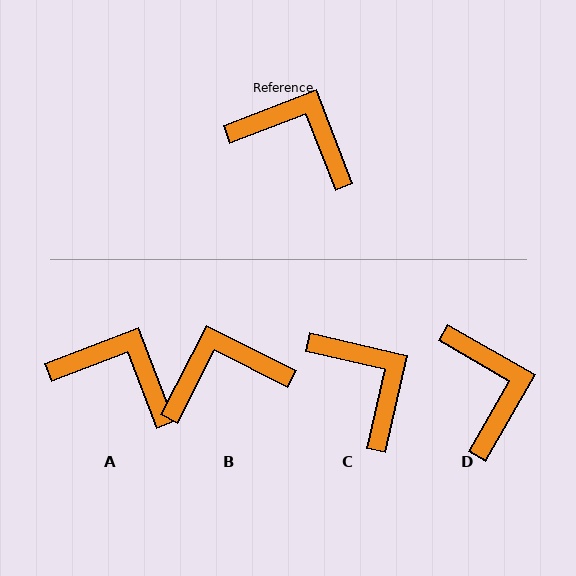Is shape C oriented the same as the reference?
No, it is off by about 34 degrees.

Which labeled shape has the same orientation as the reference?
A.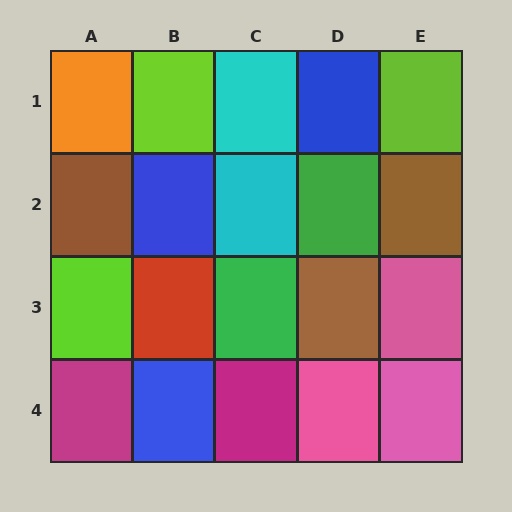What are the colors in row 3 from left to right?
Lime, red, green, brown, pink.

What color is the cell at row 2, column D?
Green.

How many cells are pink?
3 cells are pink.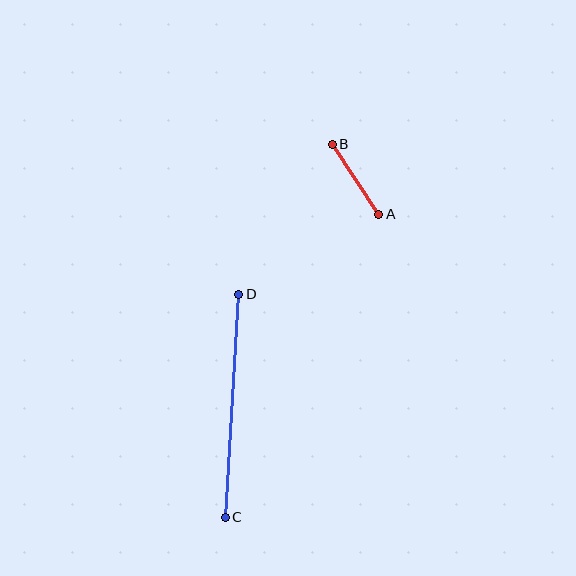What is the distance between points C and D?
The distance is approximately 223 pixels.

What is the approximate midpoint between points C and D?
The midpoint is at approximately (232, 406) pixels.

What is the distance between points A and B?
The distance is approximately 84 pixels.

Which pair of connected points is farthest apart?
Points C and D are farthest apart.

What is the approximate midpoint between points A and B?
The midpoint is at approximately (355, 179) pixels.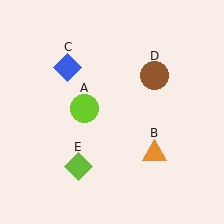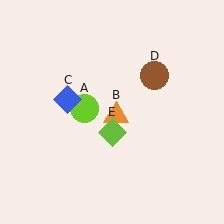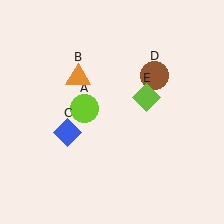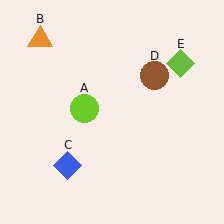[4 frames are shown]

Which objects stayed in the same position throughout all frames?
Lime circle (object A) and brown circle (object D) remained stationary.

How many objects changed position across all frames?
3 objects changed position: orange triangle (object B), blue diamond (object C), lime diamond (object E).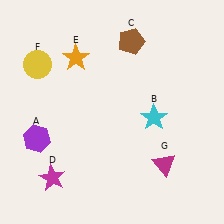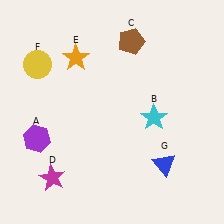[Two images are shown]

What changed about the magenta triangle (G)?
In Image 1, G is magenta. In Image 2, it changed to blue.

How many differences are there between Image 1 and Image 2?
There is 1 difference between the two images.